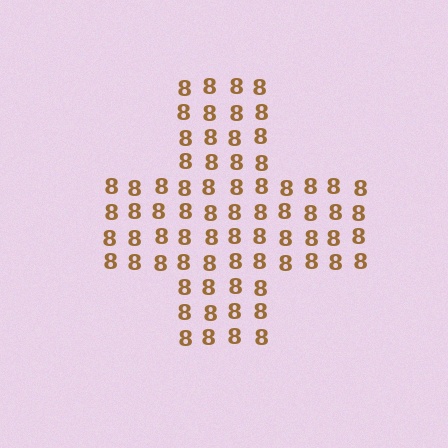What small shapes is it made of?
It is made of small digit 8's.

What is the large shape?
The large shape is a cross.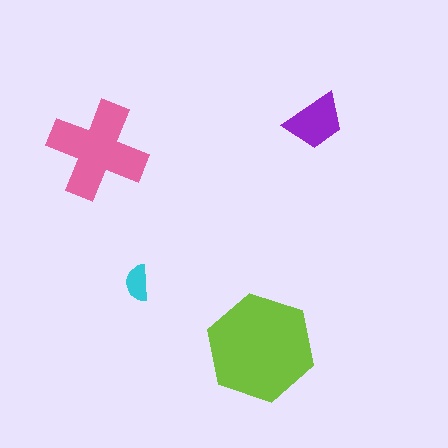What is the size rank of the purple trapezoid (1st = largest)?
3rd.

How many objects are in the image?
There are 4 objects in the image.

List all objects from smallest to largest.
The cyan semicircle, the purple trapezoid, the pink cross, the lime hexagon.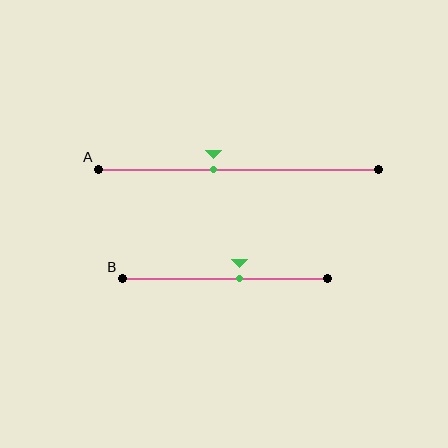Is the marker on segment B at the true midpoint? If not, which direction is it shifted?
No, the marker on segment B is shifted to the right by about 7% of the segment length.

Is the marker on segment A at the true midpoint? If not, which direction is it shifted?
No, the marker on segment A is shifted to the left by about 9% of the segment length.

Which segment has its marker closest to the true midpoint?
Segment B has its marker closest to the true midpoint.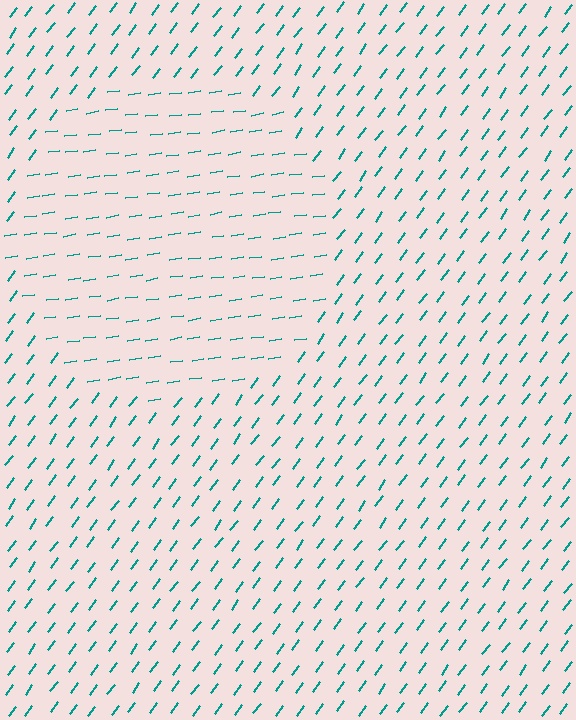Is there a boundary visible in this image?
Yes, there is a texture boundary formed by a change in line orientation.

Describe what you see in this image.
The image is filled with small teal line segments. A circle region in the image has lines oriented differently from the surrounding lines, creating a visible texture boundary.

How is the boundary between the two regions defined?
The boundary is defined purely by a change in line orientation (approximately 45 degrees difference). All lines are the same color and thickness.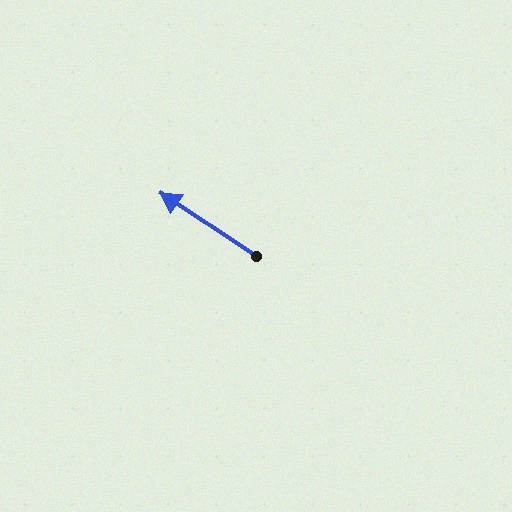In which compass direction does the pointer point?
Northwest.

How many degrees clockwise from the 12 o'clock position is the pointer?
Approximately 303 degrees.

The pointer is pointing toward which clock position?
Roughly 10 o'clock.